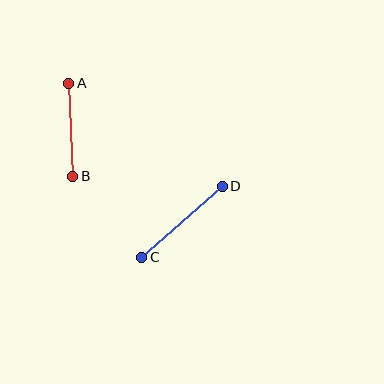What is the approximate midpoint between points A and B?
The midpoint is at approximately (71, 130) pixels.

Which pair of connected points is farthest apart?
Points C and D are farthest apart.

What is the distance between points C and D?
The distance is approximately 108 pixels.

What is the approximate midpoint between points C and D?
The midpoint is at approximately (182, 222) pixels.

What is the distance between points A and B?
The distance is approximately 93 pixels.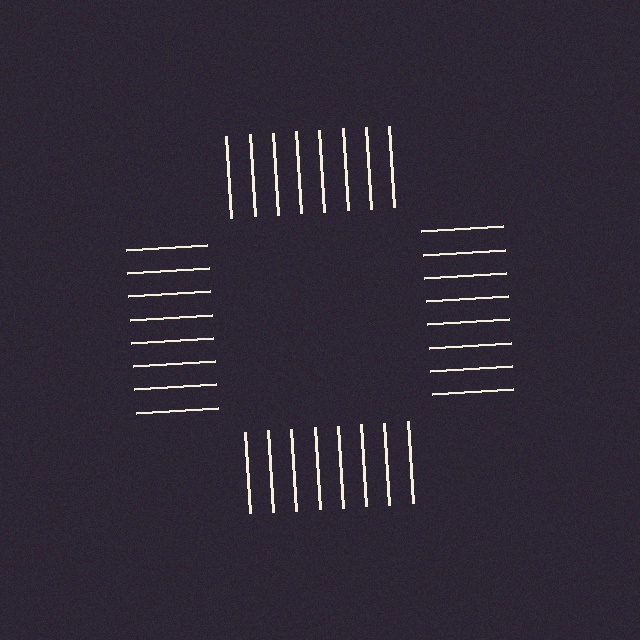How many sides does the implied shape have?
4 sides — the line-ends trace a square.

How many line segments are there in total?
32 — 8 along each of the 4 edges.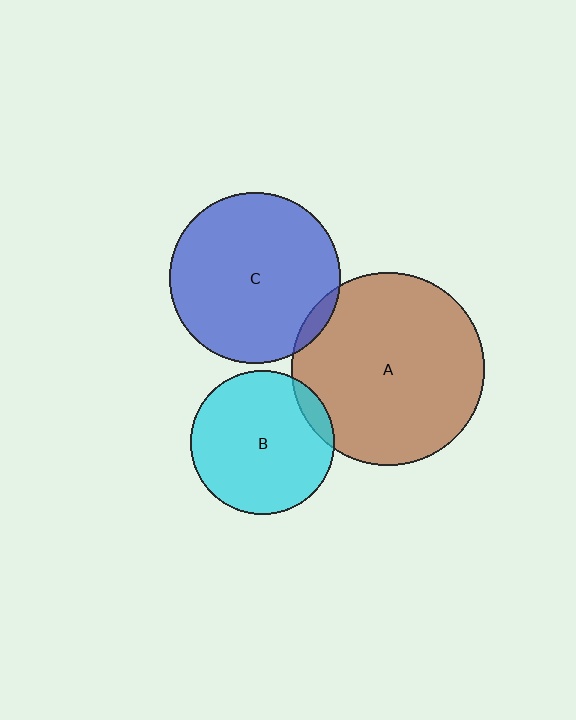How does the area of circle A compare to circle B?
Approximately 1.8 times.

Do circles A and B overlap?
Yes.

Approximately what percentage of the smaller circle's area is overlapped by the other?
Approximately 10%.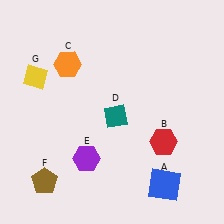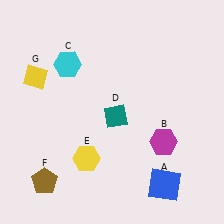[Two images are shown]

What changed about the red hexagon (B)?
In Image 1, B is red. In Image 2, it changed to magenta.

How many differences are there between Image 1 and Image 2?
There are 3 differences between the two images.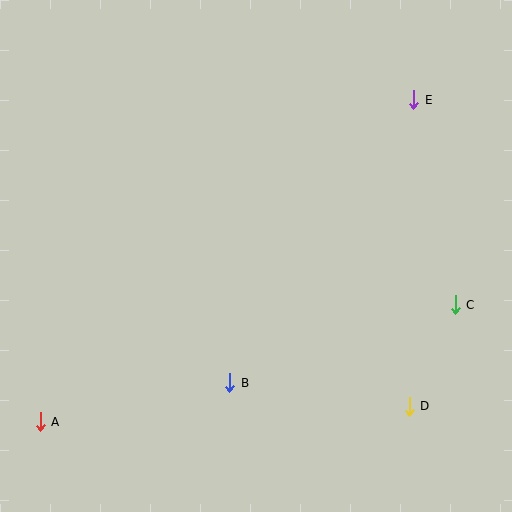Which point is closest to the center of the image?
Point B at (230, 383) is closest to the center.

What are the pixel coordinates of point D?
Point D is at (409, 406).